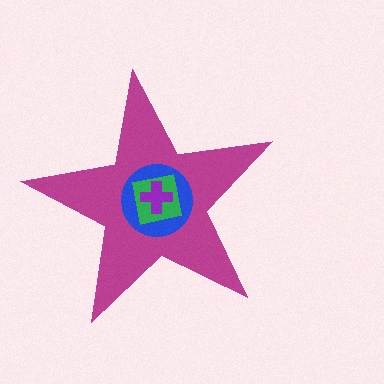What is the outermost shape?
The magenta star.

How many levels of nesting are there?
4.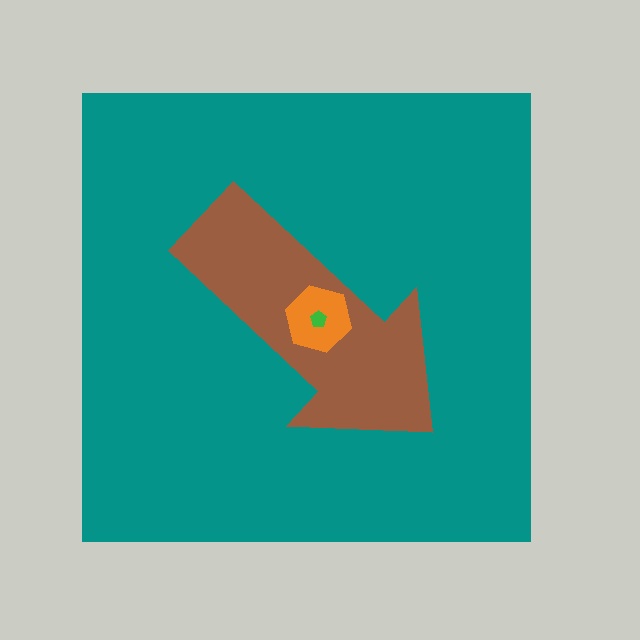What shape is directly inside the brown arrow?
The orange hexagon.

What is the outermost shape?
The teal square.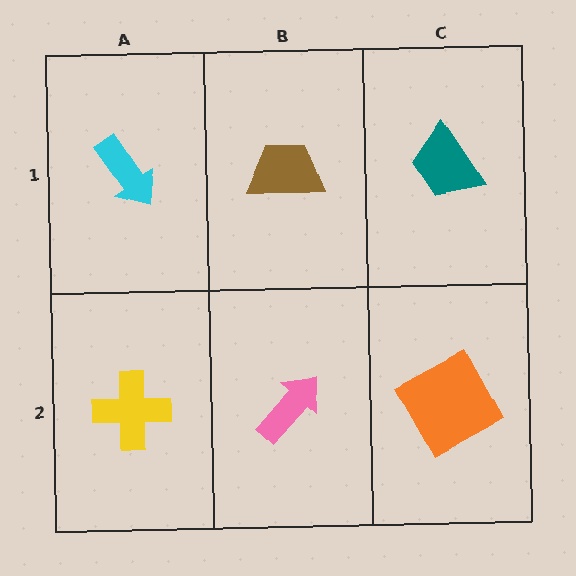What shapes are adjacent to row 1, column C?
An orange square (row 2, column C), a brown trapezoid (row 1, column B).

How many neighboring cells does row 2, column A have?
2.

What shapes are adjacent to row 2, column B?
A brown trapezoid (row 1, column B), a yellow cross (row 2, column A), an orange square (row 2, column C).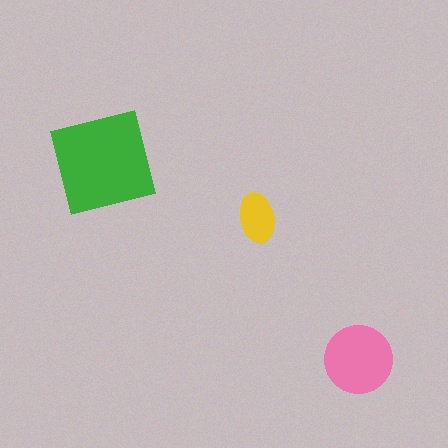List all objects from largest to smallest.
The green square, the pink circle, the yellow ellipse.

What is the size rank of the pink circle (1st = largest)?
2nd.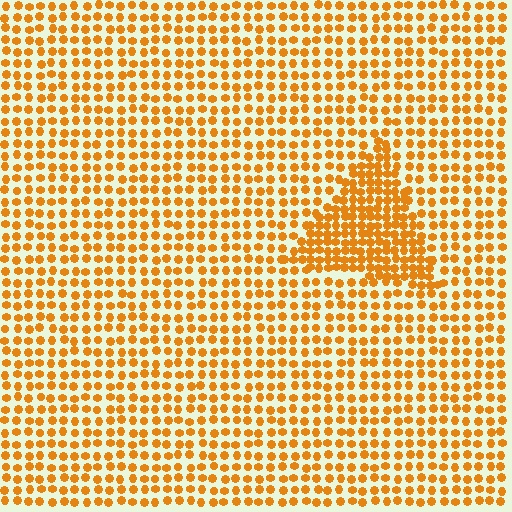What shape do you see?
I see a triangle.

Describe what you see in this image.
The image contains small orange elements arranged at two different densities. A triangle-shaped region is visible where the elements are more densely packed than the surrounding area.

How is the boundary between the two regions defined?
The boundary is defined by a change in element density (approximately 1.8x ratio). All elements are the same color, size, and shape.